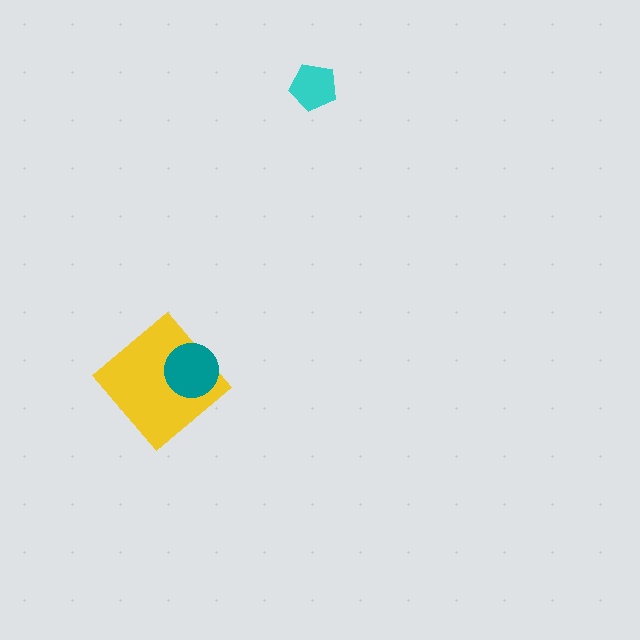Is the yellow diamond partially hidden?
Yes, it is partially covered by another shape.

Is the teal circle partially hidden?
No, no other shape covers it.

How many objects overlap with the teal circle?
1 object overlaps with the teal circle.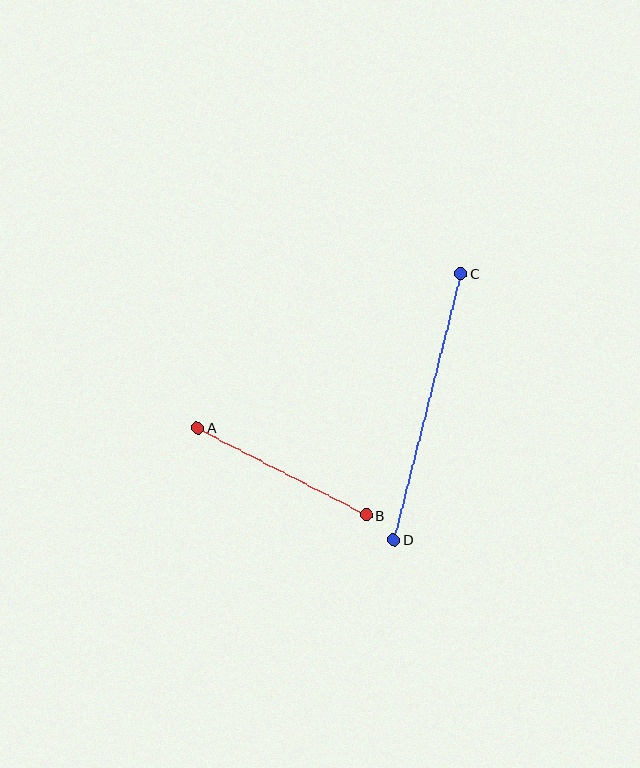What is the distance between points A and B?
The distance is approximately 190 pixels.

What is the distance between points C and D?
The distance is approximately 275 pixels.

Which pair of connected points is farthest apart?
Points C and D are farthest apart.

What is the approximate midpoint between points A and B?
The midpoint is at approximately (282, 471) pixels.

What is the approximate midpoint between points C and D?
The midpoint is at approximately (427, 407) pixels.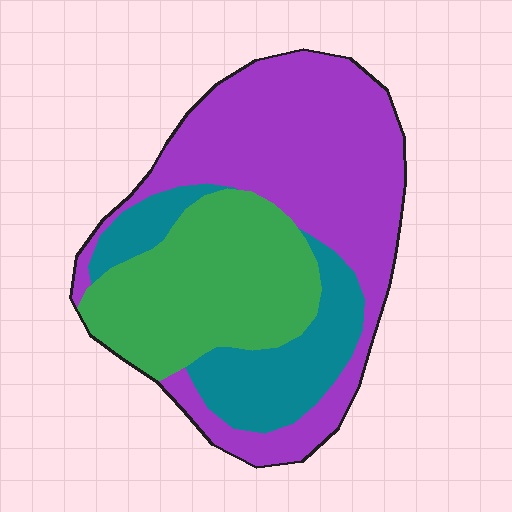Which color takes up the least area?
Teal, at roughly 20%.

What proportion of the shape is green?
Green takes up about one third (1/3) of the shape.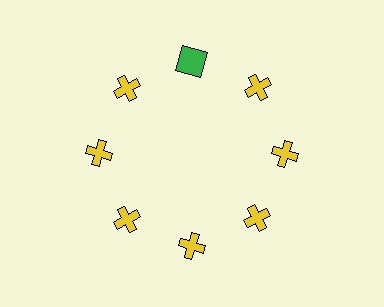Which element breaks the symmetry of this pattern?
The green square at roughly the 12 o'clock position breaks the symmetry. All other shapes are yellow crosses.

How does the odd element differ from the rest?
It differs in both color (green instead of yellow) and shape (square instead of cross).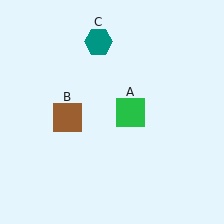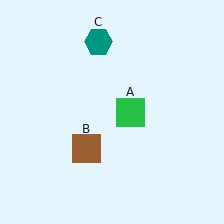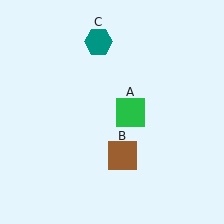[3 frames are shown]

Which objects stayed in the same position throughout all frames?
Green square (object A) and teal hexagon (object C) remained stationary.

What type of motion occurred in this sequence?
The brown square (object B) rotated counterclockwise around the center of the scene.